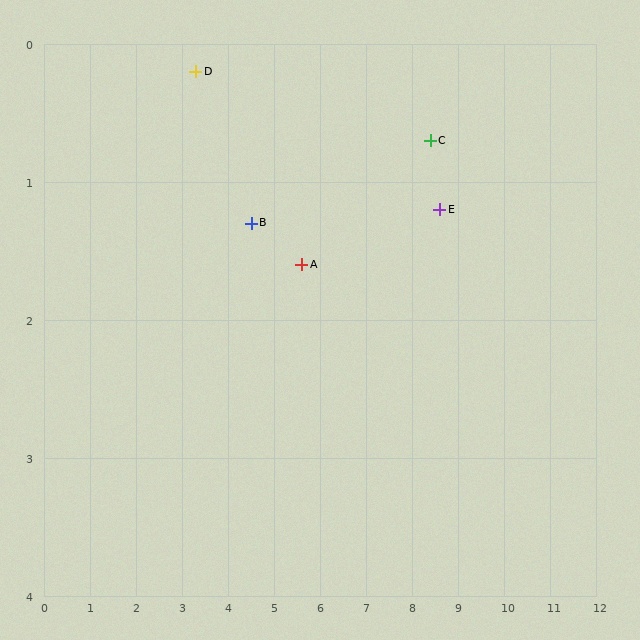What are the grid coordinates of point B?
Point B is at approximately (4.5, 1.3).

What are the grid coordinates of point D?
Point D is at approximately (3.3, 0.2).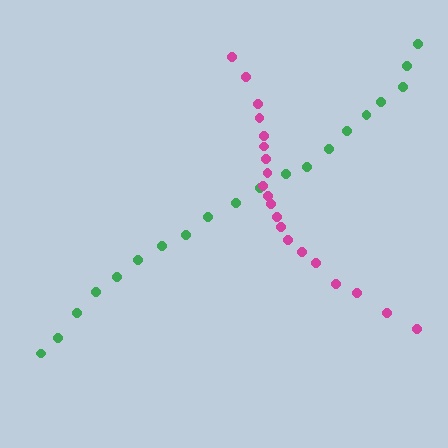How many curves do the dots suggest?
There are 2 distinct paths.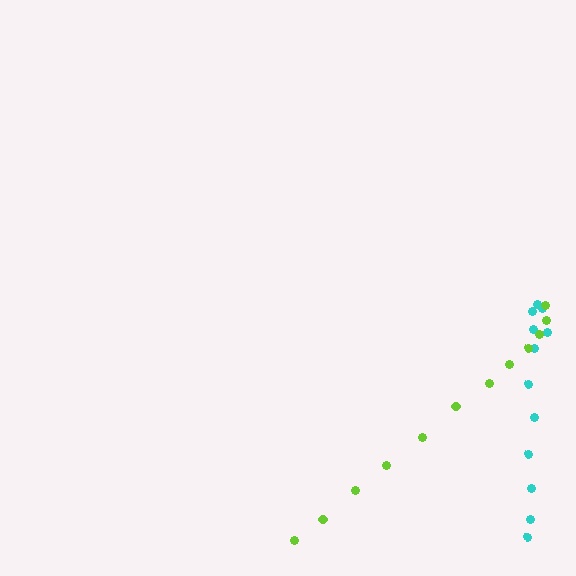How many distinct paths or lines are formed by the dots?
There are 2 distinct paths.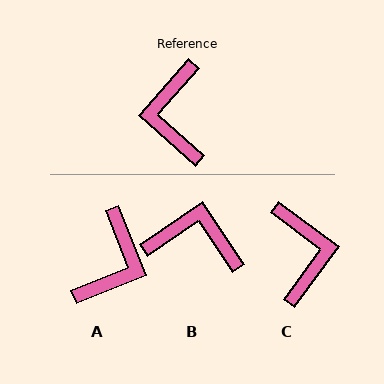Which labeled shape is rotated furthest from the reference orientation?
C, about 175 degrees away.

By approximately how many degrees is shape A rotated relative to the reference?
Approximately 154 degrees counter-clockwise.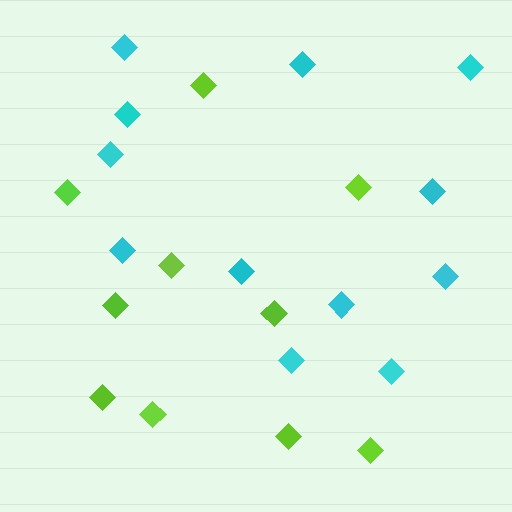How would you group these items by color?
There are 2 groups: one group of lime diamonds (10) and one group of cyan diamonds (12).